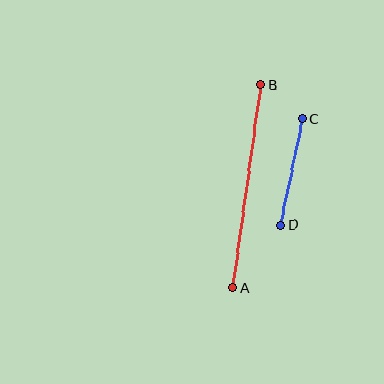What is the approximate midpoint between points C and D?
The midpoint is at approximately (291, 172) pixels.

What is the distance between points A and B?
The distance is approximately 205 pixels.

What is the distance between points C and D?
The distance is approximately 108 pixels.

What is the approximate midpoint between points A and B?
The midpoint is at approximately (247, 186) pixels.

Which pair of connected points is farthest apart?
Points A and B are farthest apart.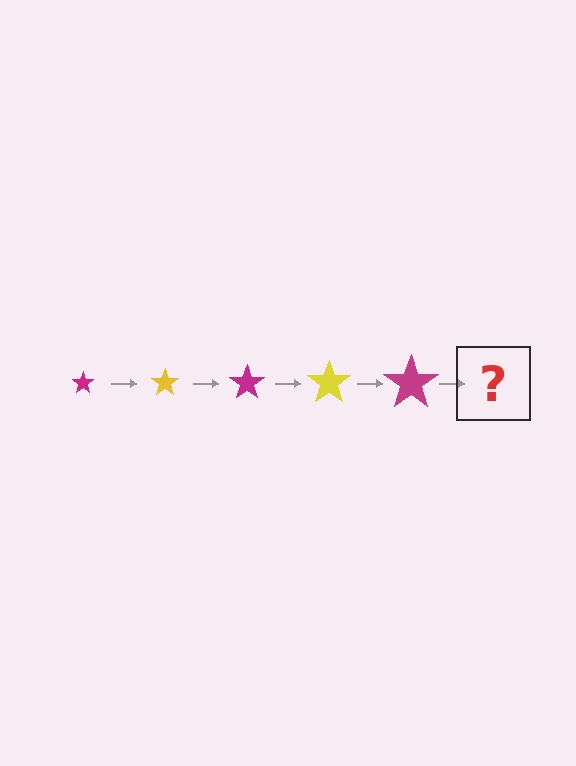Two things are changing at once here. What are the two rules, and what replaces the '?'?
The two rules are that the star grows larger each step and the color cycles through magenta and yellow. The '?' should be a yellow star, larger than the previous one.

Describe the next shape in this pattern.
It should be a yellow star, larger than the previous one.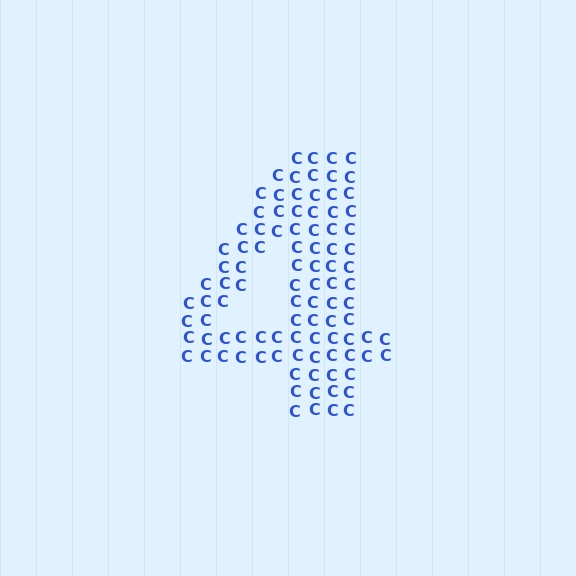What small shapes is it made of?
It is made of small letter C's.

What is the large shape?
The large shape is the digit 4.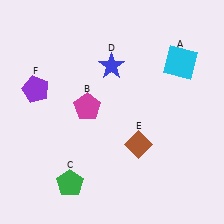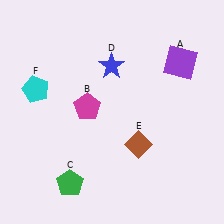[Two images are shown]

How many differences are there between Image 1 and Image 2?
There are 2 differences between the two images.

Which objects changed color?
A changed from cyan to purple. F changed from purple to cyan.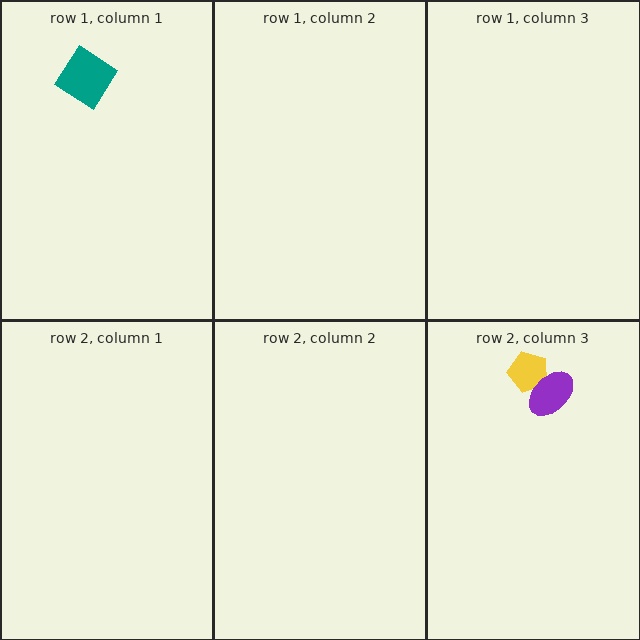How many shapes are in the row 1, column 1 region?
1.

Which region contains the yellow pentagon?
The row 2, column 3 region.